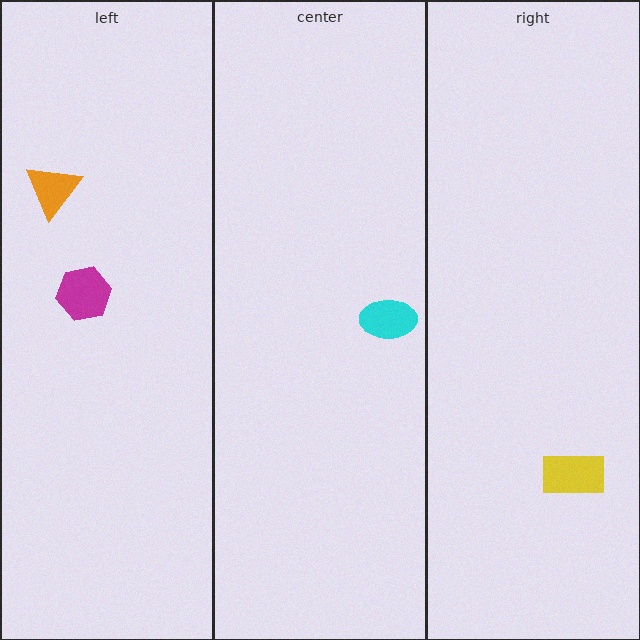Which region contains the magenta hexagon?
The left region.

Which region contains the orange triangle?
The left region.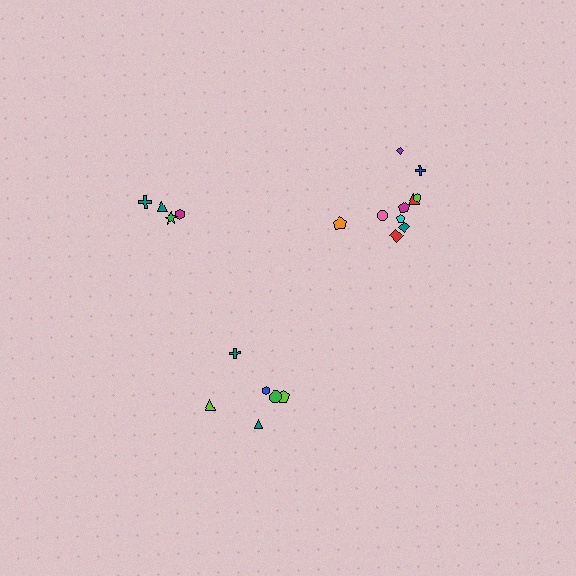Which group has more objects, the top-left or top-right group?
The top-right group.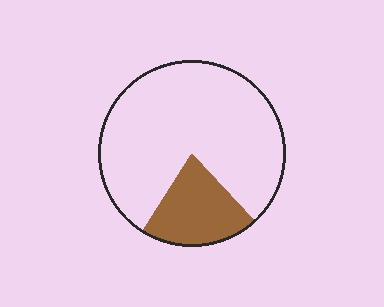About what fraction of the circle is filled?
About one fifth (1/5).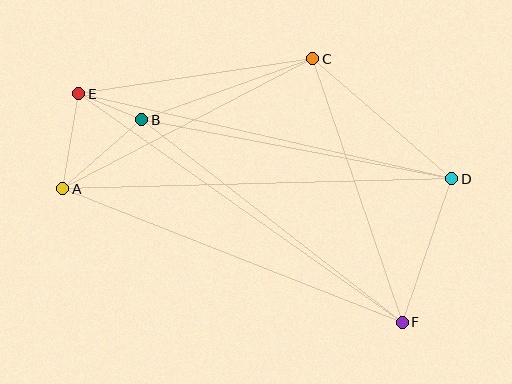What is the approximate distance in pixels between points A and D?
The distance between A and D is approximately 389 pixels.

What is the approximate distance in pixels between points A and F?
The distance between A and F is approximately 365 pixels.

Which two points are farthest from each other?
Points E and F are farthest from each other.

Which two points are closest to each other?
Points B and E are closest to each other.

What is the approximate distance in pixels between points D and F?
The distance between D and F is approximately 152 pixels.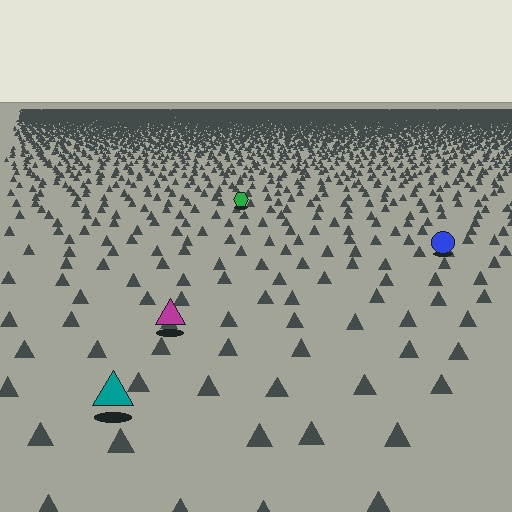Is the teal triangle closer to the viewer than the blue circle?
Yes. The teal triangle is closer — you can tell from the texture gradient: the ground texture is coarser near it.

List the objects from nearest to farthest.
From nearest to farthest: the teal triangle, the magenta triangle, the blue circle, the green hexagon.